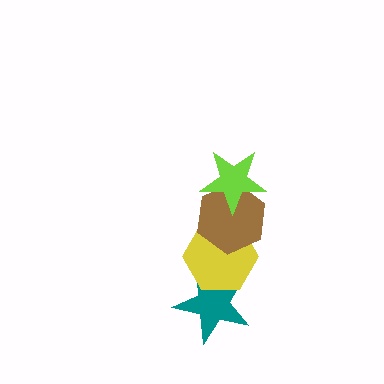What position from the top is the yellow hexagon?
The yellow hexagon is 3rd from the top.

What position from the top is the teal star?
The teal star is 4th from the top.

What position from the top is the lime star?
The lime star is 1st from the top.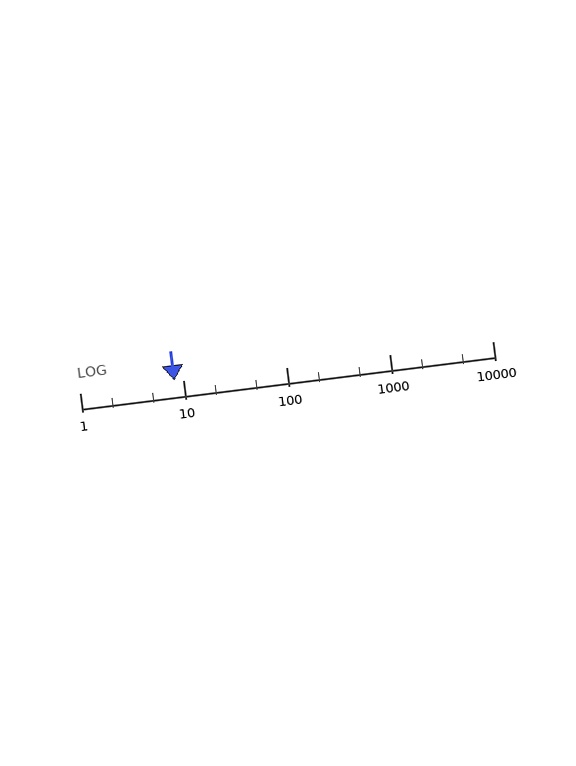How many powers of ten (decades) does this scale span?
The scale spans 4 decades, from 1 to 10000.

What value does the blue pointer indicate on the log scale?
The pointer indicates approximately 8.2.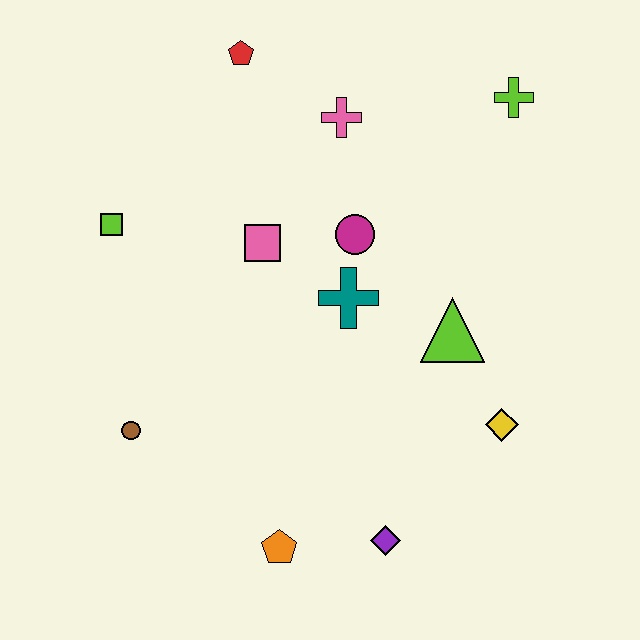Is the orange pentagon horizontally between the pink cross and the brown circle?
Yes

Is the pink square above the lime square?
No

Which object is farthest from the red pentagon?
The purple diamond is farthest from the red pentagon.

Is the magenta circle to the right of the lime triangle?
No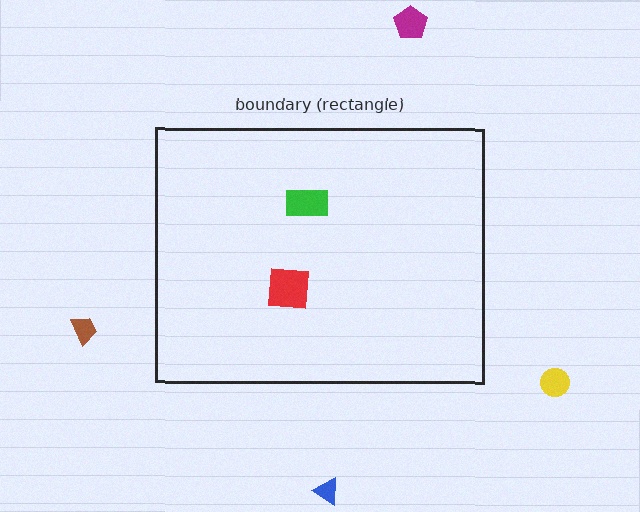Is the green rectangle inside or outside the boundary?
Inside.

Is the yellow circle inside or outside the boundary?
Outside.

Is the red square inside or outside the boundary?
Inside.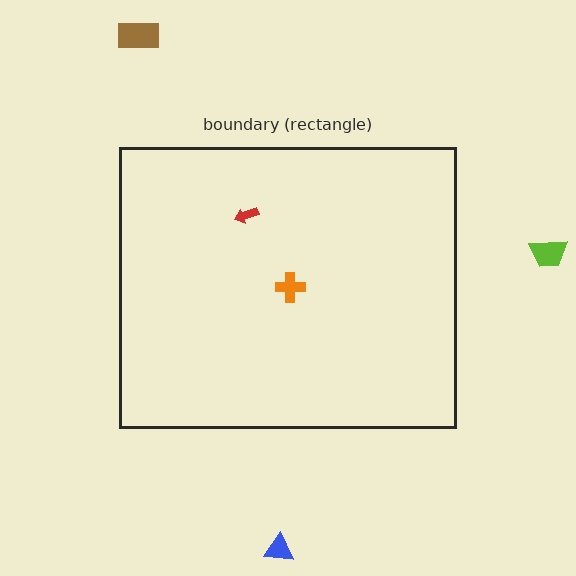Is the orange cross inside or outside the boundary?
Inside.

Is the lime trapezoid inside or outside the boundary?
Outside.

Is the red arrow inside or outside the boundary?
Inside.